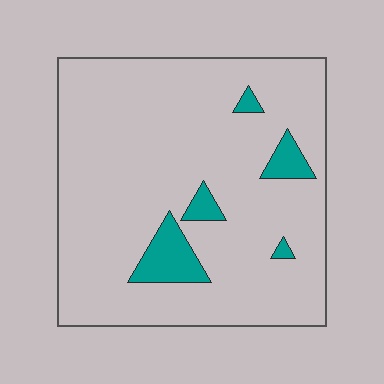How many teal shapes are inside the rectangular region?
5.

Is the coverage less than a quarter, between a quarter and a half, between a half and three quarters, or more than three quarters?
Less than a quarter.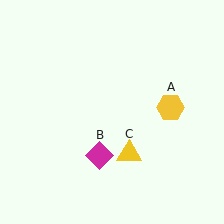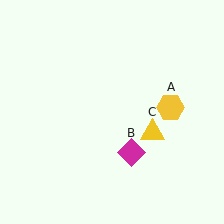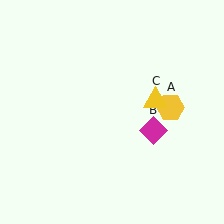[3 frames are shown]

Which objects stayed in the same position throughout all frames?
Yellow hexagon (object A) remained stationary.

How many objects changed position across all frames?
2 objects changed position: magenta diamond (object B), yellow triangle (object C).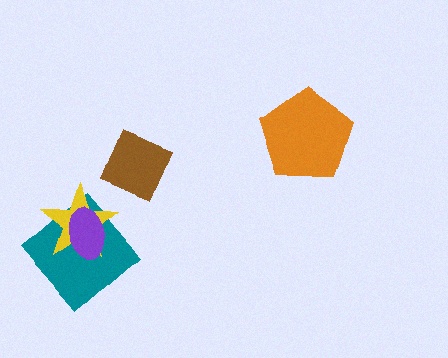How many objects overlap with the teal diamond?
2 objects overlap with the teal diamond.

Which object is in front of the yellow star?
The purple ellipse is in front of the yellow star.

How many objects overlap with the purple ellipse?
2 objects overlap with the purple ellipse.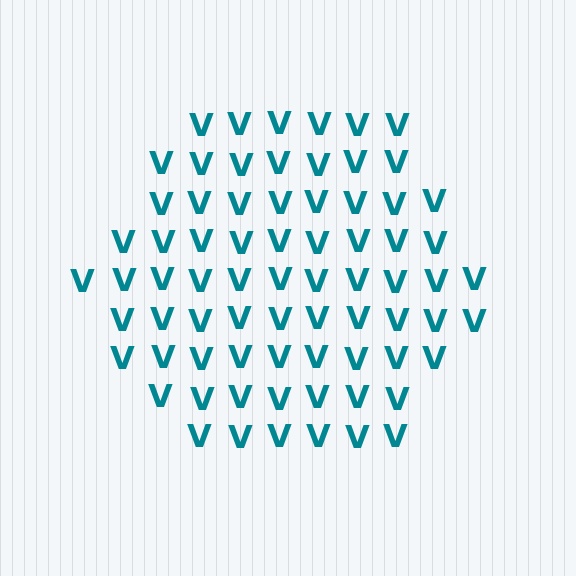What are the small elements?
The small elements are letter V's.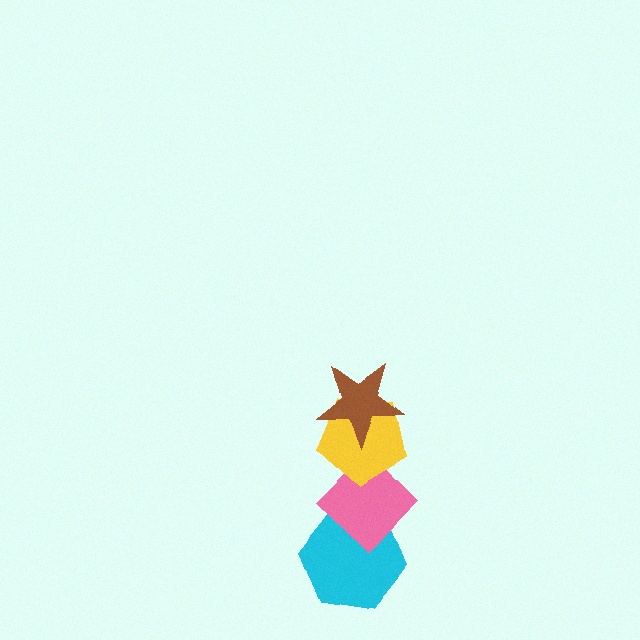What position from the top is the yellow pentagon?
The yellow pentagon is 2nd from the top.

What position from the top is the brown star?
The brown star is 1st from the top.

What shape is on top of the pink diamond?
The yellow pentagon is on top of the pink diamond.